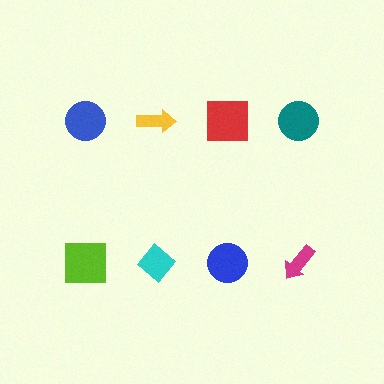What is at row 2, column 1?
A lime square.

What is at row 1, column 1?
A blue circle.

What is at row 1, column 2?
A yellow arrow.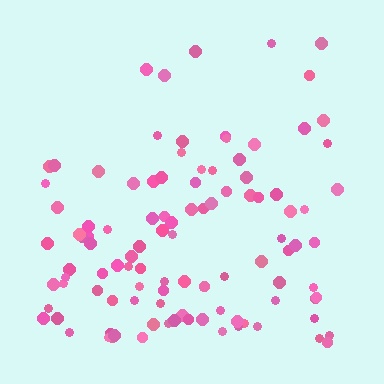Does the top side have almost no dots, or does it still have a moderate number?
Still a moderate number, just noticeably fewer than the bottom.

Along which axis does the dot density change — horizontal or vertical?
Vertical.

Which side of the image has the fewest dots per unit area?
The top.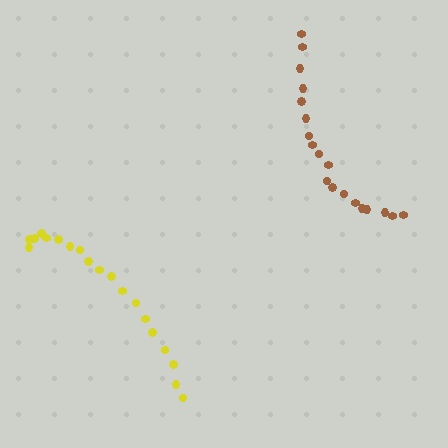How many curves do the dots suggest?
There are 2 distinct paths.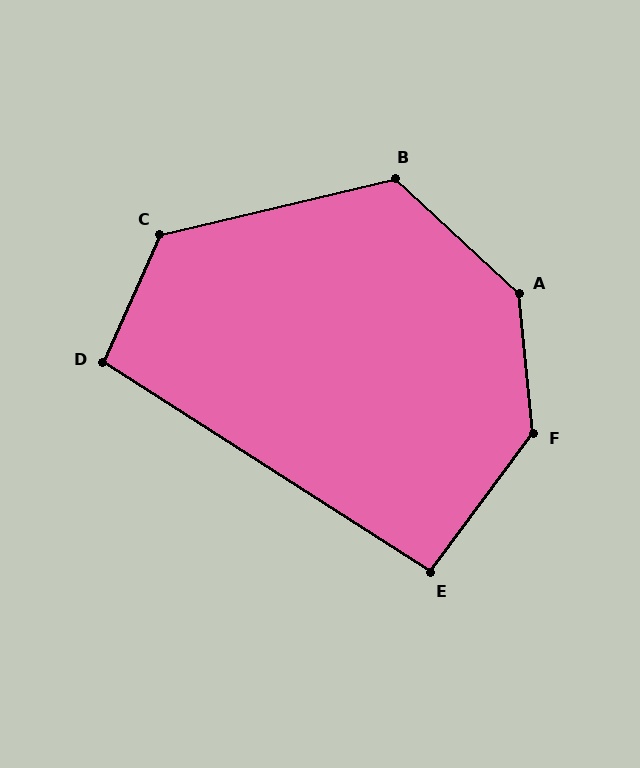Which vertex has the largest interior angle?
A, at approximately 138 degrees.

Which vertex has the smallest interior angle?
E, at approximately 94 degrees.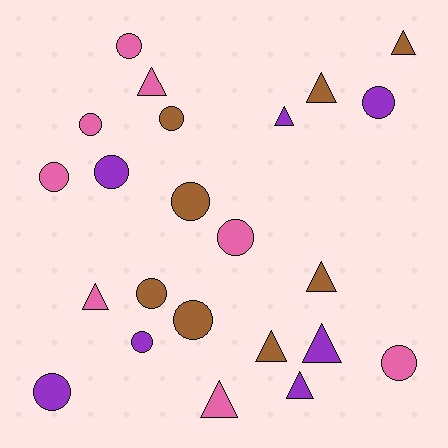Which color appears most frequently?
Brown, with 8 objects.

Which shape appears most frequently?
Circle, with 13 objects.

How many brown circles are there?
There are 4 brown circles.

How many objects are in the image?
There are 23 objects.